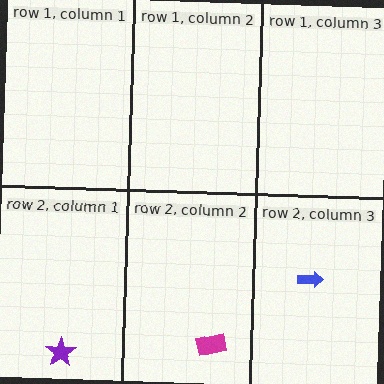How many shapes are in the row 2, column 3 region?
1.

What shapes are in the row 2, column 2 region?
The magenta rectangle.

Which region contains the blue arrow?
The row 2, column 3 region.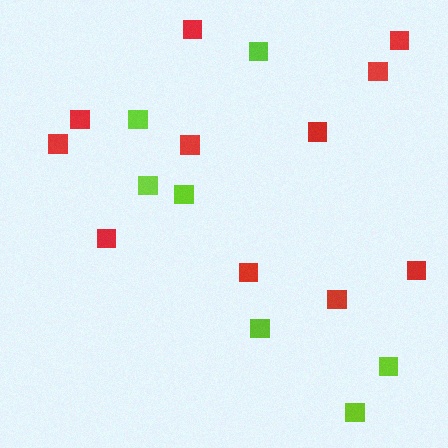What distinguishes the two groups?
There are 2 groups: one group of red squares (11) and one group of lime squares (7).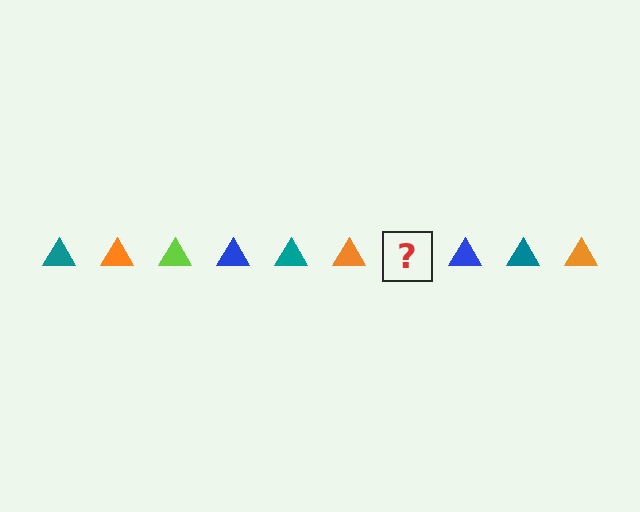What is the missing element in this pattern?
The missing element is a lime triangle.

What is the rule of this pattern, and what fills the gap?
The rule is that the pattern cycles through teal, orange, lime, blue triangles. The gap should be filled with a lime triangle.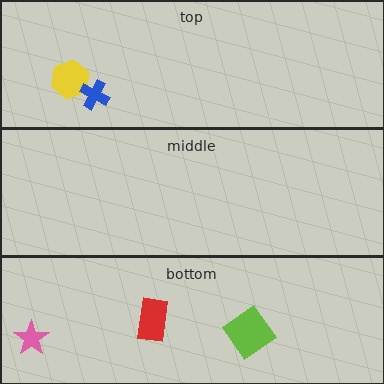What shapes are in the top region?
The yellow hexagon, the blue cross.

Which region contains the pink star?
The bottom region.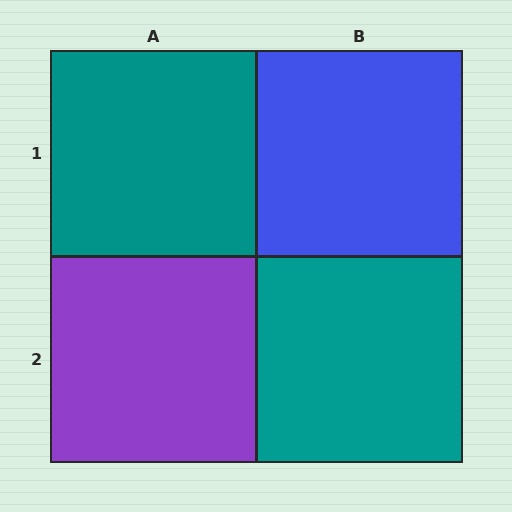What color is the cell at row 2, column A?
Purple.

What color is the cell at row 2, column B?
Teal.